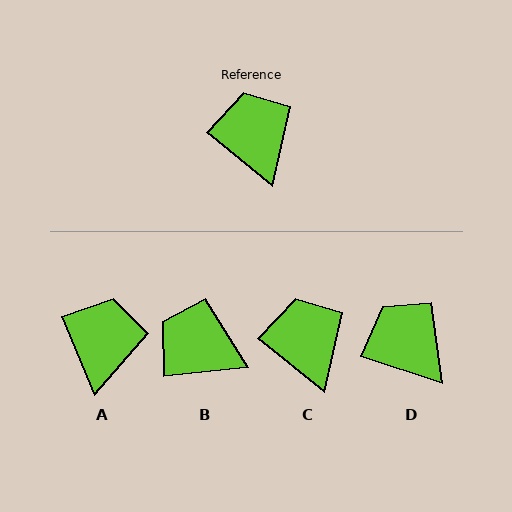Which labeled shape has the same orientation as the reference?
C.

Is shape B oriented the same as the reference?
No, it is off by about 45 degrees.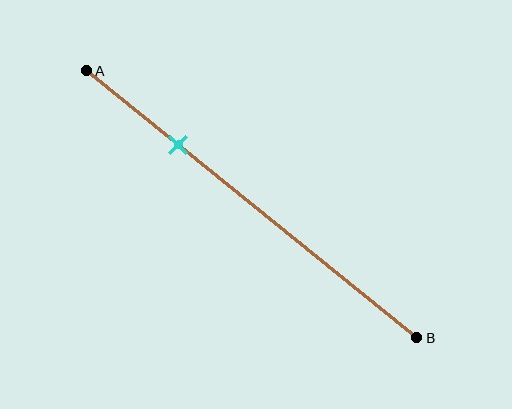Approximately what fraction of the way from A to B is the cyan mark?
The cyan mark is approximately 30% of the way from A to B.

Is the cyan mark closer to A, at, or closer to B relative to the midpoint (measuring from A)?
The cyan mark is closer to point A than the midpoint of segment AB.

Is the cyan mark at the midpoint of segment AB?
No, the mark is at about 30% from A, not at the 50% midpoint.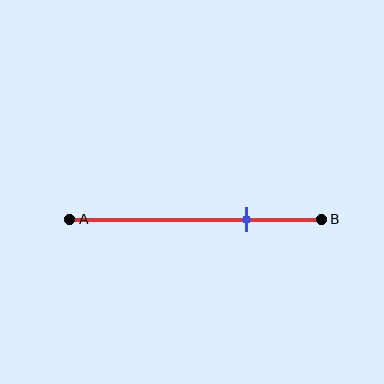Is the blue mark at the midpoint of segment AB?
No, the mark is at about 70% from A, not at the 50% midpoint.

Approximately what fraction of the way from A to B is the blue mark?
The blue mark is approximately 70% of the way from A to B.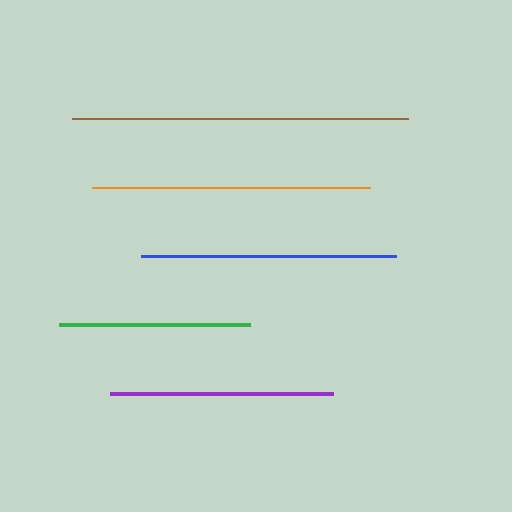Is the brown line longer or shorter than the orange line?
The brown line is longer than the orange line.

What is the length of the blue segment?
The blue segment is approximately 256 pixels long.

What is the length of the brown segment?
The brown segment is approximately 336 pixels long.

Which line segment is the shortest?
The green line is the shortest at approximately 191 pixels.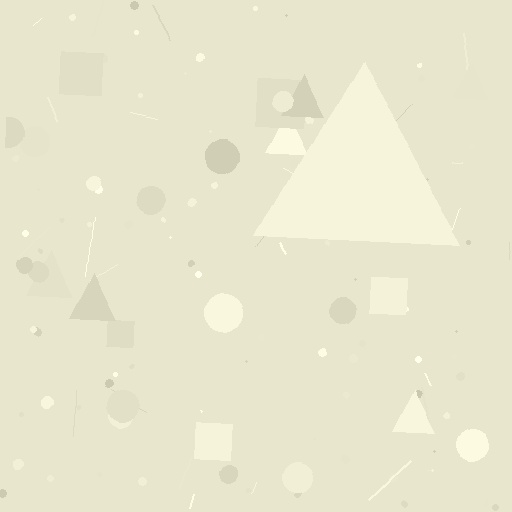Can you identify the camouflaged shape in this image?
The camouflaged shape is a triangle.